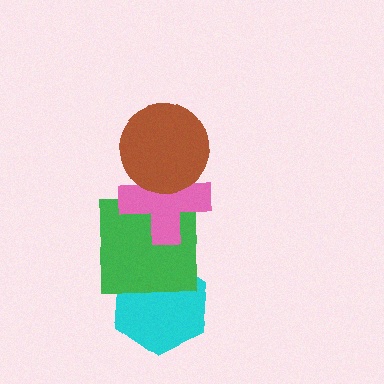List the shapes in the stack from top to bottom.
From top to bottom: the brown circle, the pink cross, the green square, the cyan hexagon.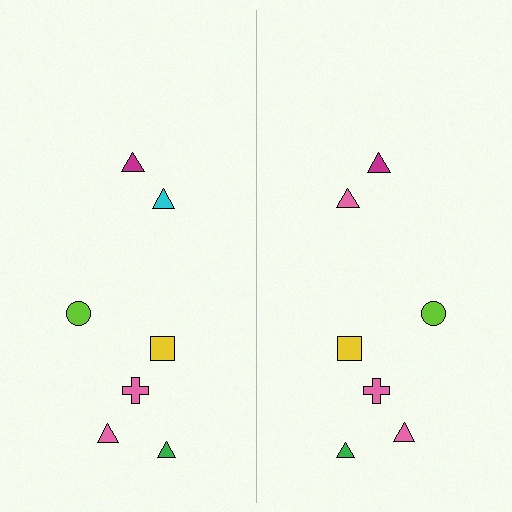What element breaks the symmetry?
The pink triangle on the right side breaks the symmetry — its mirror counterpart is cyan.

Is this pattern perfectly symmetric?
No, the pattern is not perfectly symmetric. The pink triangle on the right side breaks the symmetry — its mirror counterpart is cyan.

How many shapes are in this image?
There are 14 shapes in this image.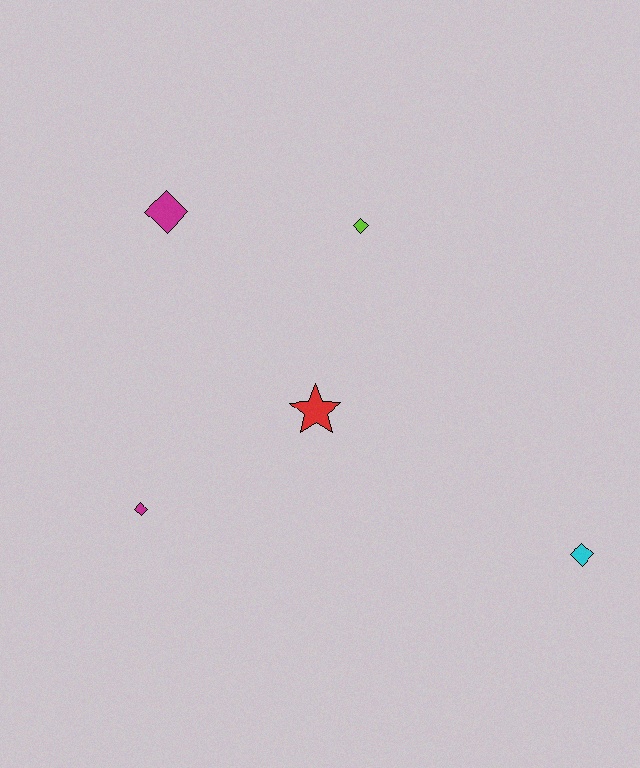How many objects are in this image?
There are 5 objects.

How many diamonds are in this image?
There are 4 diamonds.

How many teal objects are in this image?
There are no teal objects.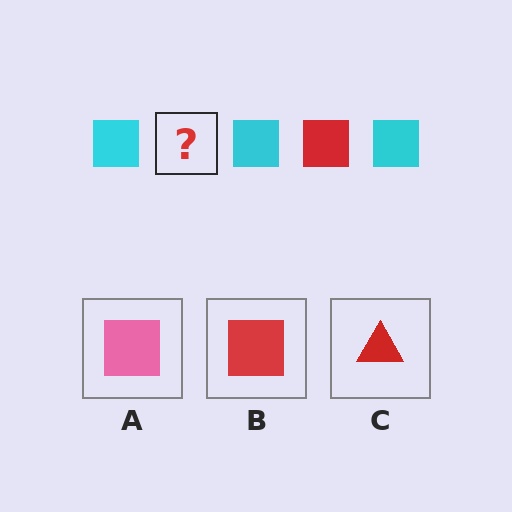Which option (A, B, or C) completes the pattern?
B.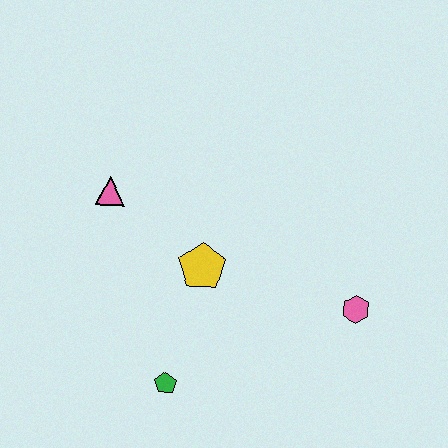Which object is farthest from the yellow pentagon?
The pink hexagon is farthest from the yellow pentagon.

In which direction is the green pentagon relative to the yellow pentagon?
The green pentagon is below the yellow pentagon.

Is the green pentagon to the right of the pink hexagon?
No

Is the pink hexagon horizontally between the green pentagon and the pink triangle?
No